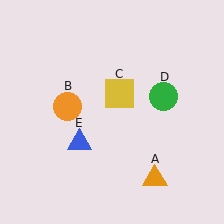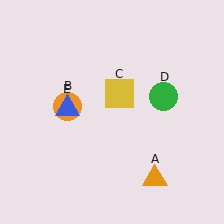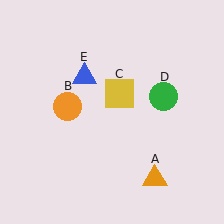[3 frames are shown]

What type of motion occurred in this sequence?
The blue triangle (object E) rotated clockwise around the center of the scene.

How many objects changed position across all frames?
1 object changed position: blue triangle (object E).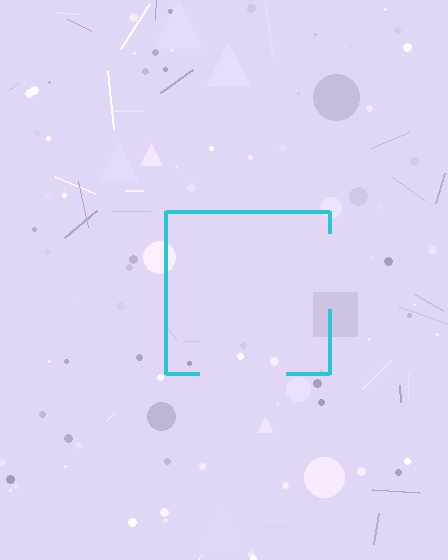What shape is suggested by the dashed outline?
The dashed outline suggests a square.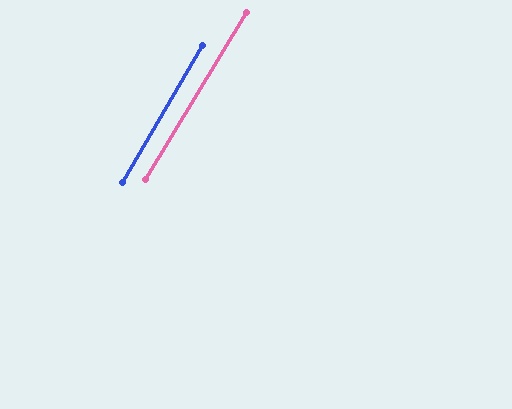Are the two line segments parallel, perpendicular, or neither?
Parallel — their directions differ by only 0.5°.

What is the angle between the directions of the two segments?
Approximately 1 degree.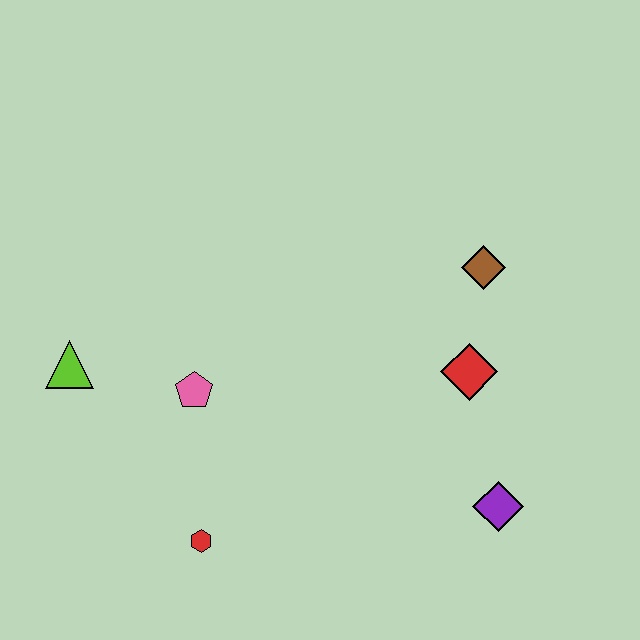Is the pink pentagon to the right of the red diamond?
No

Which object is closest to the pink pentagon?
The lime triangle is closest to the pink pentagon.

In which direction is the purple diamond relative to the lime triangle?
The purple diamond is to the right of the lime triangle.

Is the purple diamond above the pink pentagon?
No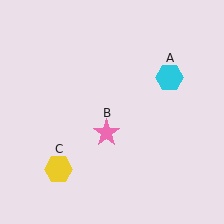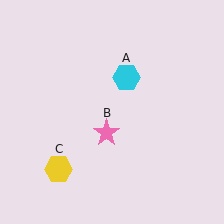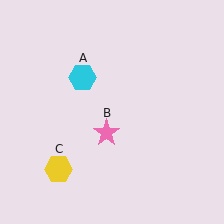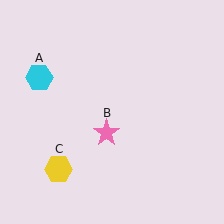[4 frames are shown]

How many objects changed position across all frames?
1 object changed position: cyan hexagon (object A).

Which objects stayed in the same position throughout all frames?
Pink star (object B) and yellow hexagon (object C) remained stationary.